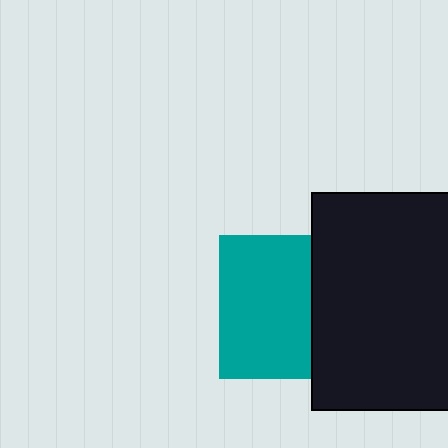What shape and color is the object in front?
The object in front is a black rectangle.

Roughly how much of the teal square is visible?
About half of it is visible (roughly 64%).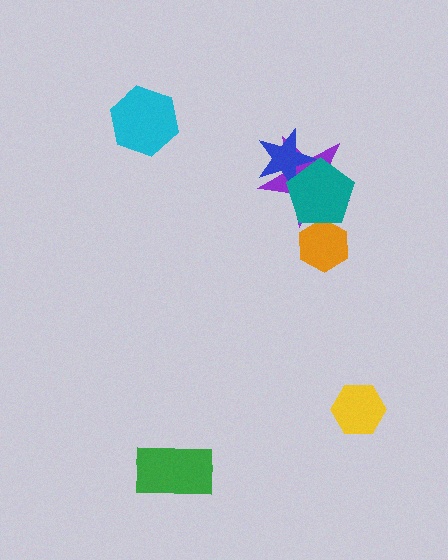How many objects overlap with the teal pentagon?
3 objects overlap with the teal pentagon.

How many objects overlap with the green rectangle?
0 objects overlap with the green rectangle.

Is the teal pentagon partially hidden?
No, no other shape covers it.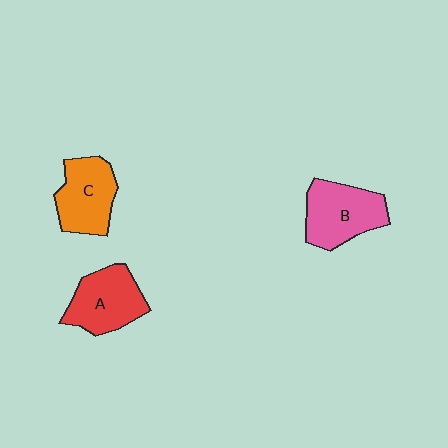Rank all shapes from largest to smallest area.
From largest to smallest: B (pink), A (red), C (orange).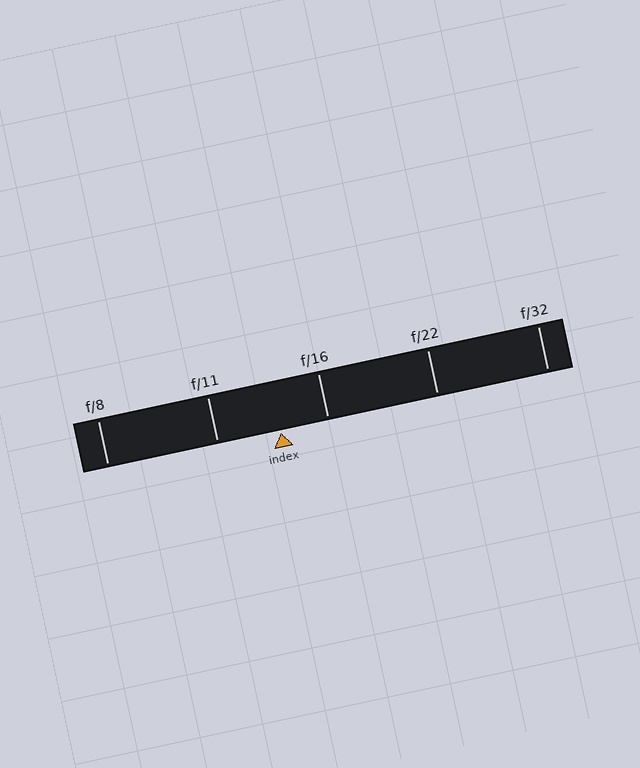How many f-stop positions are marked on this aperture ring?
There are 5 f-stop positions marked.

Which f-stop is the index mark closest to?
The index mark is closest to f/16.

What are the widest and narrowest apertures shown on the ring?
The widest aperture shown is f/8 and the narrowest is f/32.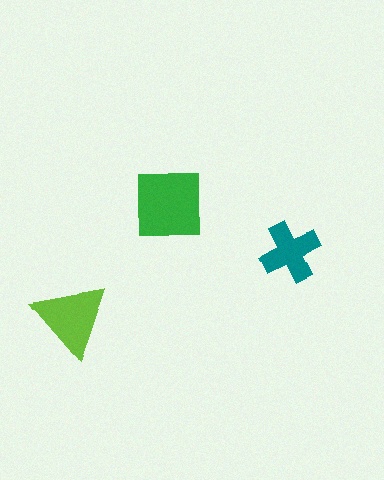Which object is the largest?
The green square.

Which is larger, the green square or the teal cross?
The green square.